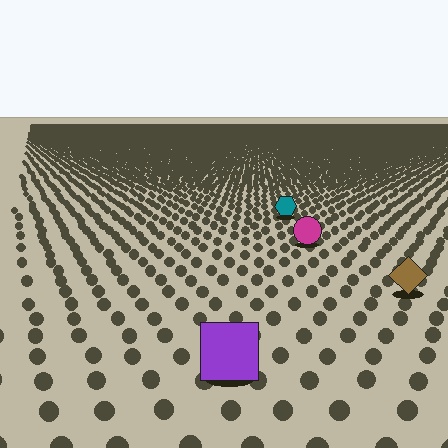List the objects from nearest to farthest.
From nearest to farthest: the purple square, the brown diamond, the magenta circle, the teal hexagon.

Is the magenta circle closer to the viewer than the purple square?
No. The purple square is closer — you can tell from the texture gradient: the ground texture is coarser near it.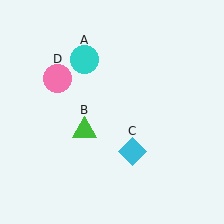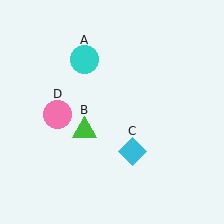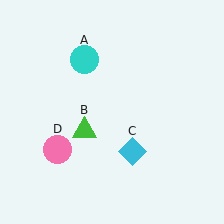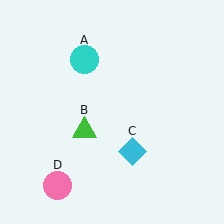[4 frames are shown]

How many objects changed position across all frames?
1 object changed position: pink circle (object D).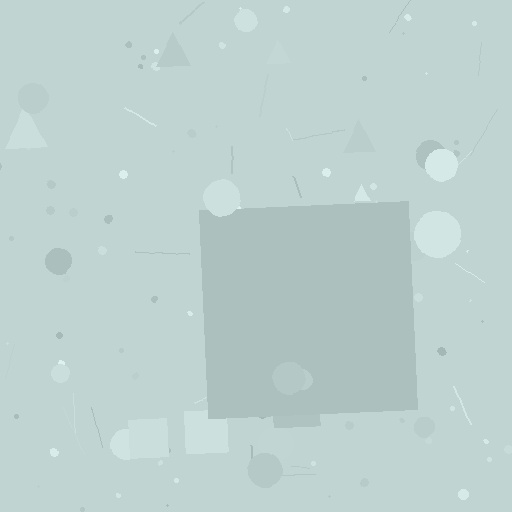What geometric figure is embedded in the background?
A square is embedded in the background.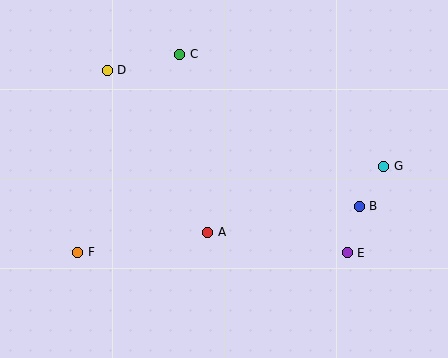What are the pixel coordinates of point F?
Point F is at (78, 252).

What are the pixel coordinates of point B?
Point B is at (359, 206).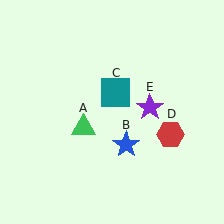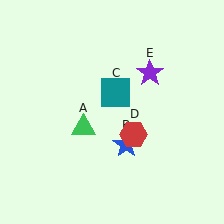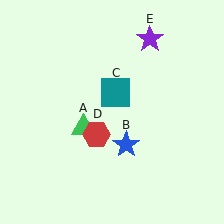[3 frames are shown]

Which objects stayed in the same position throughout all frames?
Green triangle (object A) and blue star (object B) and teal square (object C) remained stationary.